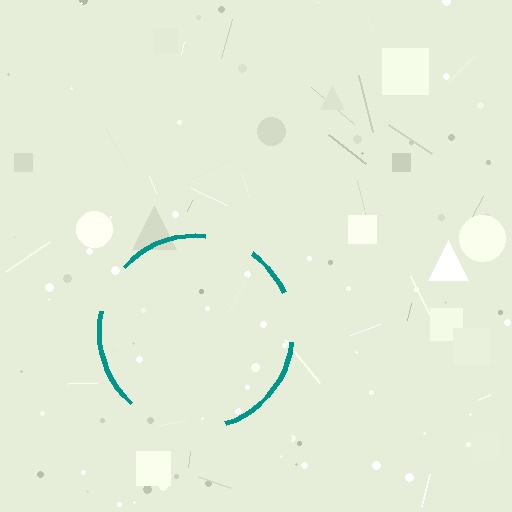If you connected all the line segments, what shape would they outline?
They would outline a circle.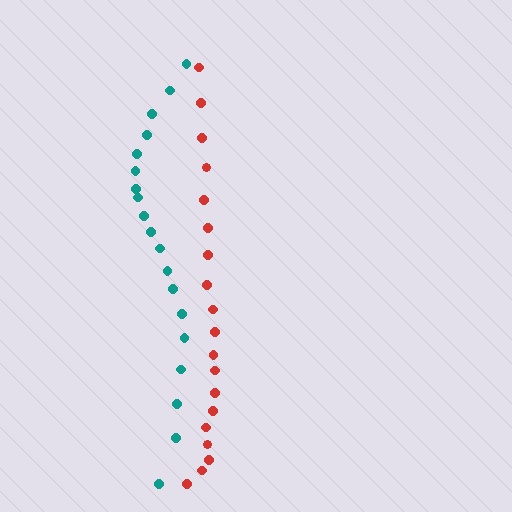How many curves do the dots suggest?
There are 2 distinct paths.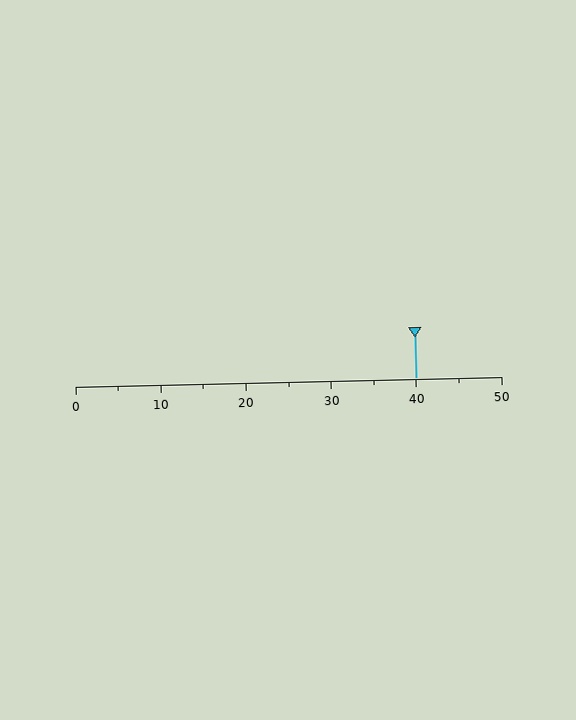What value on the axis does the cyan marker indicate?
The marker indicates approximately 40.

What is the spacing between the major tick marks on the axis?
The major ticks are spaced 10 apart.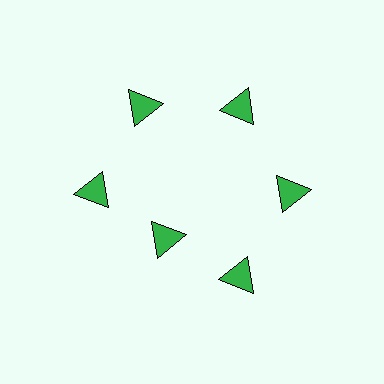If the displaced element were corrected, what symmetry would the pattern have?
It would have 6-fold rotational symmetry — the pattern would map onto itself every 60 degrees.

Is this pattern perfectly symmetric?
No. The 6 green triangles are arranged in a ring, but one element near the 7 o'clock position is pulled inward toward the center, breaking the 6-fold rotational symmetry.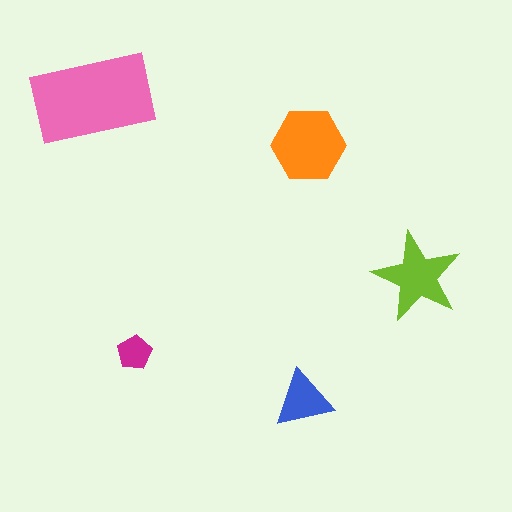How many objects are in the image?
There are 5 objects in the image.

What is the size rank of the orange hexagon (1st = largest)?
2nd.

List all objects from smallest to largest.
The magenta pentagon, the blue triangle, the lime star, the orange hexagon, the pink rectangle.